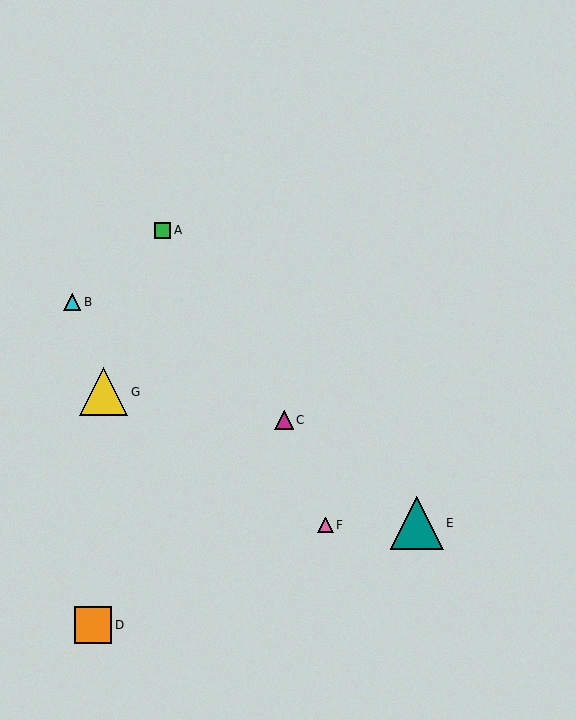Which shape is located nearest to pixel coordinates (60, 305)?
The cyan triangle (labeled B) at (72, 302) is nearest to that location.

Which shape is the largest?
The teal triangle (labeled E) is the largest.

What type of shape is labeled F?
Shape F is a pink triangle.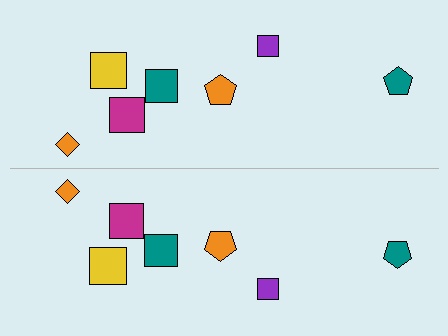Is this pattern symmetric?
Yes, this pattern has bilateral (reflection) symmetry.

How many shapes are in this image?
There are 14 shapes in this image.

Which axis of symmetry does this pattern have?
The pattern has a horizontal axis of symmetry running through the center of the image.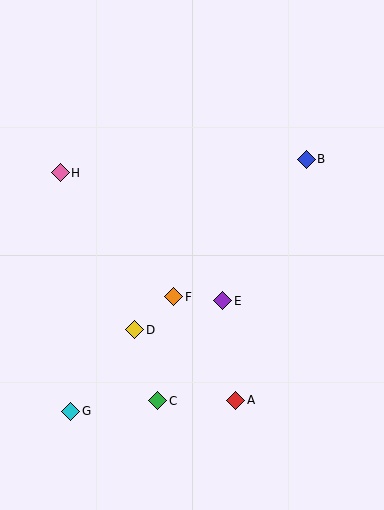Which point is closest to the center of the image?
Point F at (174, 297) is closest to the center.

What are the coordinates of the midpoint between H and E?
The midpoint between H and E is at (141, 237).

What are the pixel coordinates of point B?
Point B is at (306, 159).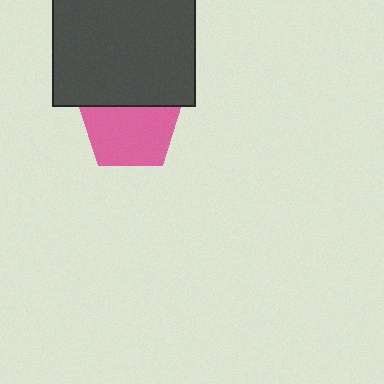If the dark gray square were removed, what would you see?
You would see the complete pink pentagon.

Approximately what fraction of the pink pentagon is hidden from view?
Roughly 32% of the pink pentagon is hidden behind the dark gray square.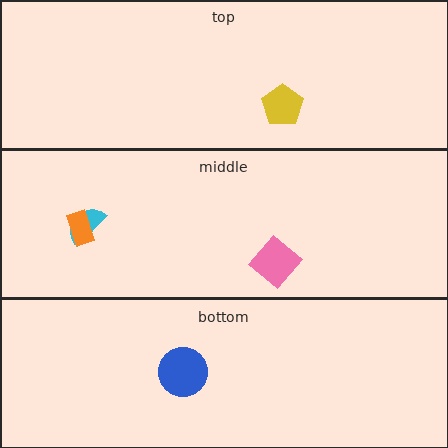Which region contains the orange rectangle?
The middle region.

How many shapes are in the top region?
1.